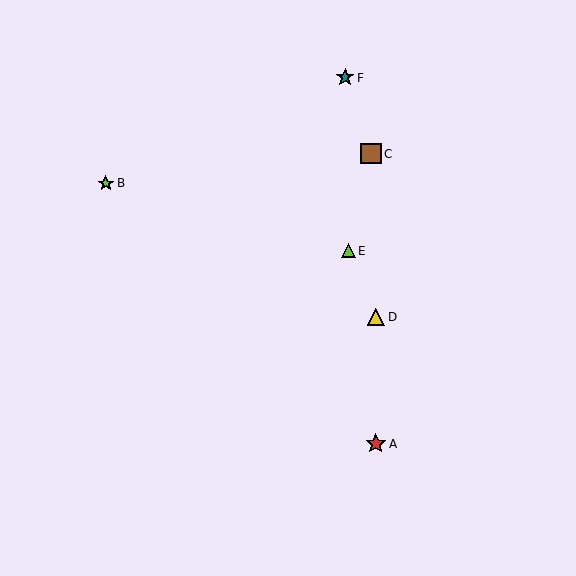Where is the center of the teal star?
The center of the teal star is at (345, 78).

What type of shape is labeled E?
Shape E is a lime triangle.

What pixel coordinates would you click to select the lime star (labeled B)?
Click at (106, 183) to select the lime star B.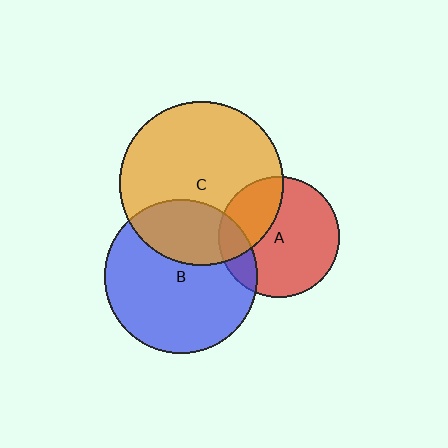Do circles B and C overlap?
Yes.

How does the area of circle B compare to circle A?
Approximately 1.6 times.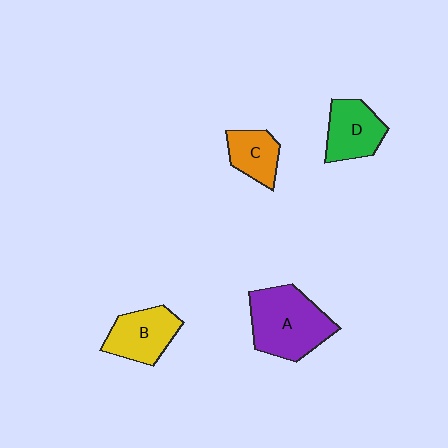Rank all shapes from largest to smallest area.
From largest to smallest: A (purple), B (yellow), D (green), C (orange).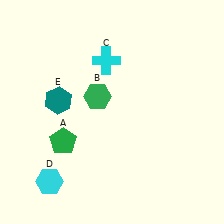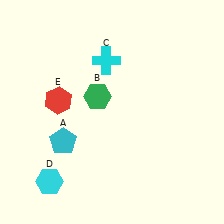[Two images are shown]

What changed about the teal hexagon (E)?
In Image 1, E is teal. In Image 2, it changed to red.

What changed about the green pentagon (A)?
In Image 1, A is green. In Image 2, it changed to cyan.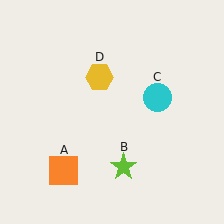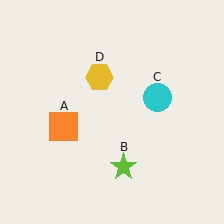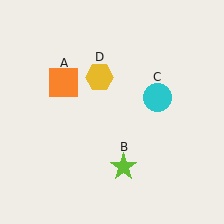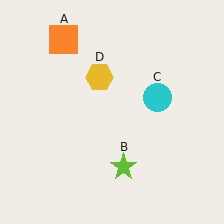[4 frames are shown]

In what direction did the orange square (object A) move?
The orange square (object A) moved up.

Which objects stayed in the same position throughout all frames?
Lime star (object B) and cyan circle (object C) and yellow hexagon (object D) remained stationary.